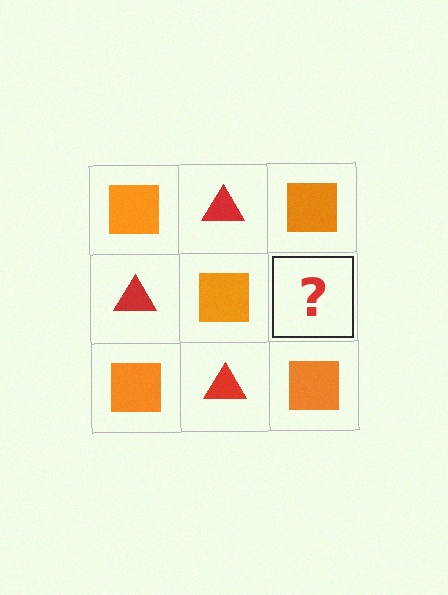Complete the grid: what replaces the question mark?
The question mark should be replaced with a red triangle.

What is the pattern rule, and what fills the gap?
The rule is that it alternates orange square and red triangle in a checkerboard pattern. The gap should be filled with a red triangle.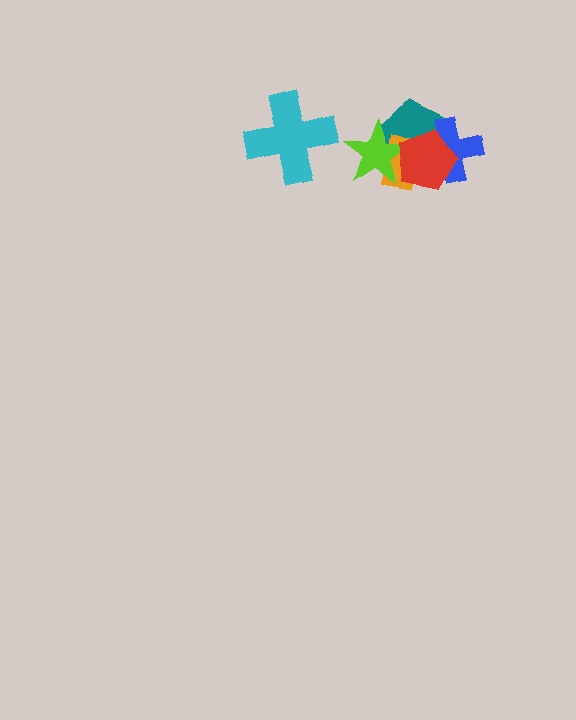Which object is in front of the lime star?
The red pentagon is in front of the lime star.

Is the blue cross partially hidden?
Yes, it is partially covered by another shape.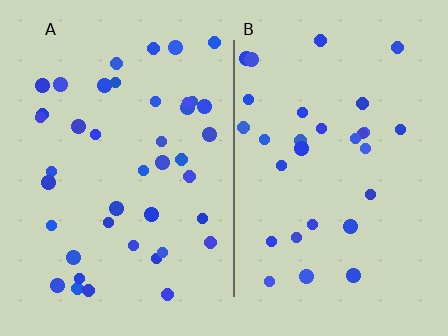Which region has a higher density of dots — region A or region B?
A (the left).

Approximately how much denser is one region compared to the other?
Approximately 1.4× — region A over region B.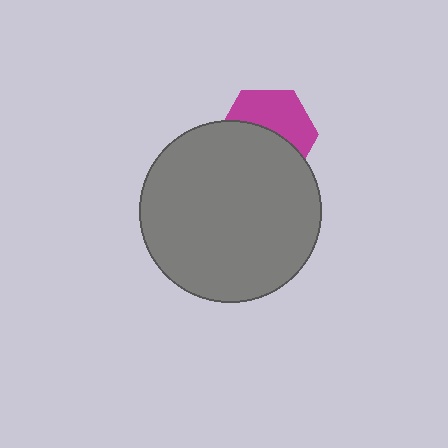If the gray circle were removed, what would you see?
You would see the complete magenta hexagon.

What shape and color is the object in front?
The object in front is a gray circle.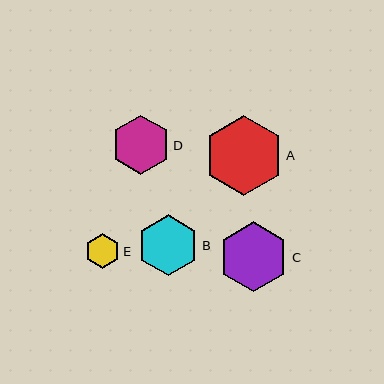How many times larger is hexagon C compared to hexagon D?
Hexagon C is approximately 1.2 times the size of hexagon D.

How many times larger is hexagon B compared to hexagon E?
Hexagon B is approximately 1.8 times the size of hexagon E.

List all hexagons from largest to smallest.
From largest to smallest: A, C, B, D, E.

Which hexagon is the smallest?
Hexagon E is the smallest with a size of approximately 35 pixels.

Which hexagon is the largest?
Hexagon A is the largest with a size of approximately 80 pixels.